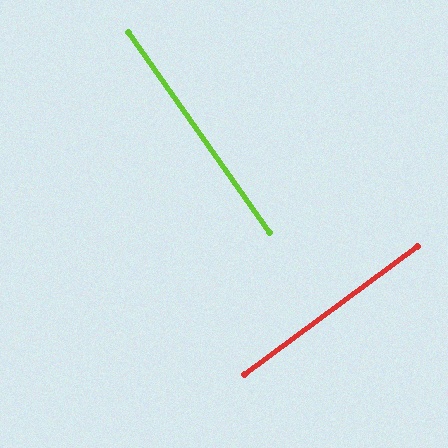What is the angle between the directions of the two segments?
Approximately 89 degrees.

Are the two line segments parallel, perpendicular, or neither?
Perpendicular — they meet at approximately 89°.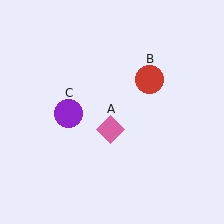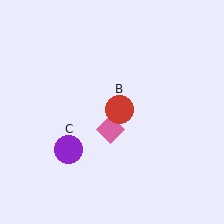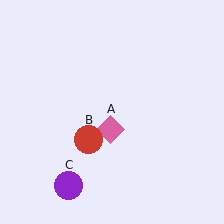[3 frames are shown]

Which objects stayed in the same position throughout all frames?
Pink diamond (object A) remained stationary.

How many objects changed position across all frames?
2 objects changed position: red circle (object B), purple circle (object C).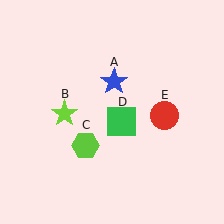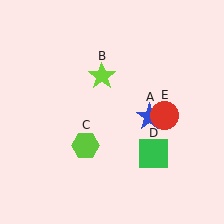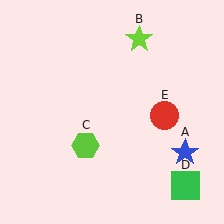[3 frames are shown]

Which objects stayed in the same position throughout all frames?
Lime hexagon (object C) and red circle (object E) remained stationary.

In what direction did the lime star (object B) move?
The lime star (object B) moved up and to the right.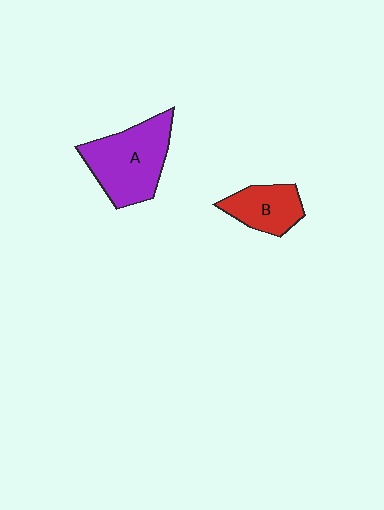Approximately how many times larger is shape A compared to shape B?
Approximately 1.7 times.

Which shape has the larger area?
Shape A (purple).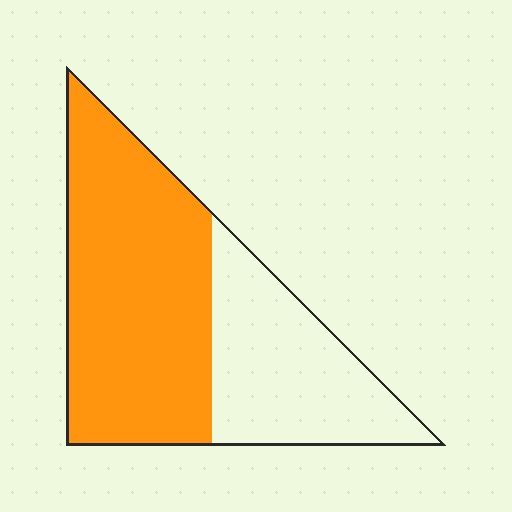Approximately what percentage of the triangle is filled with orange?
Approximately 60%.